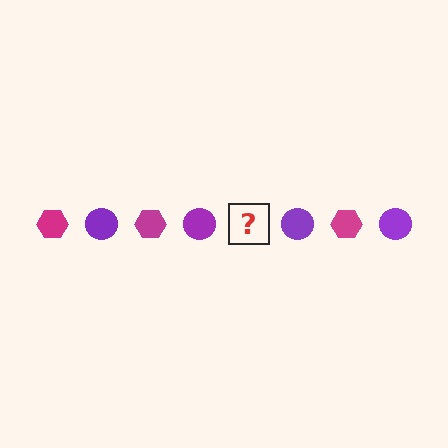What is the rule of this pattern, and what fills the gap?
The rule is that the pattern alternates between magenta hexagon and purple circle. The gap should be filled with a magenta hexagon.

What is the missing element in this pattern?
The missing element is a magenta hexagon.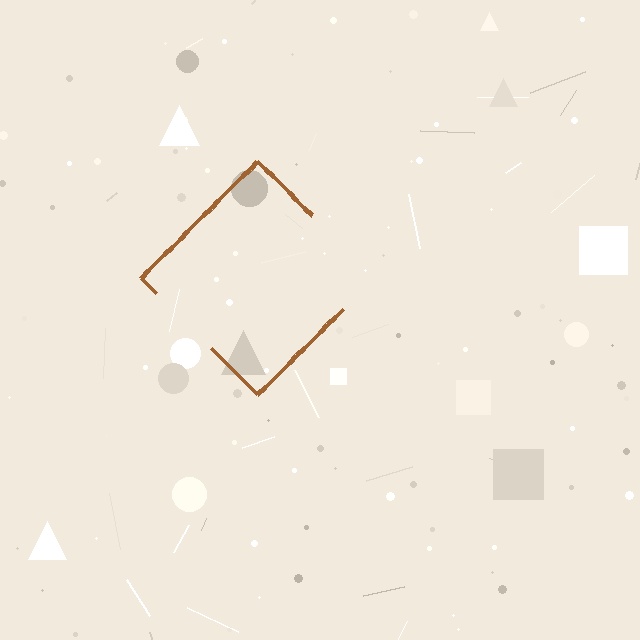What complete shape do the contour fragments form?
The contour fragments form a diamond.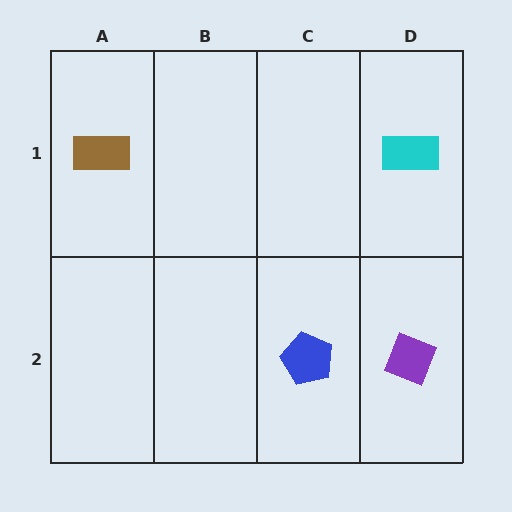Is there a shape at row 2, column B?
No, that cell is empty.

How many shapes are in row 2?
2 shapes.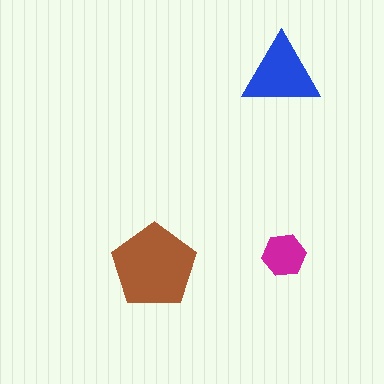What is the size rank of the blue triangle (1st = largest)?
2nd.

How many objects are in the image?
There are 3 objects in the image.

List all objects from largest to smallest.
The brown pentagon, the blue triangle, the magenta hexagon.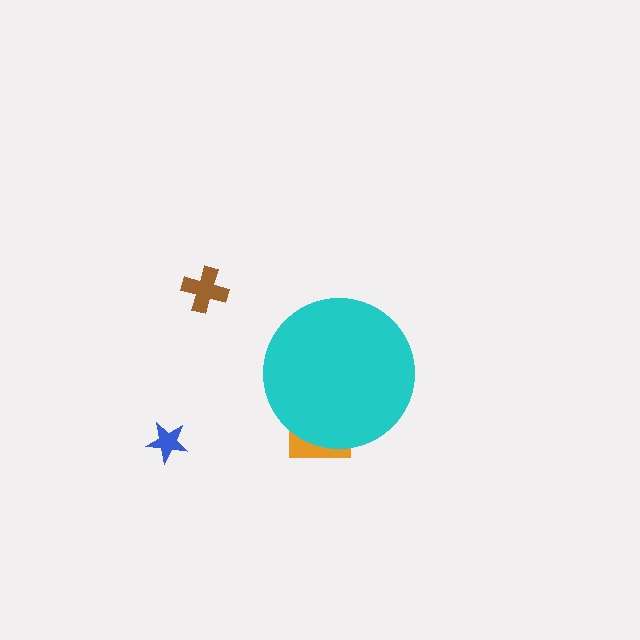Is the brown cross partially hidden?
No, the brown cross is fully visible.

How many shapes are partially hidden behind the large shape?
1 shape is partially hidden.